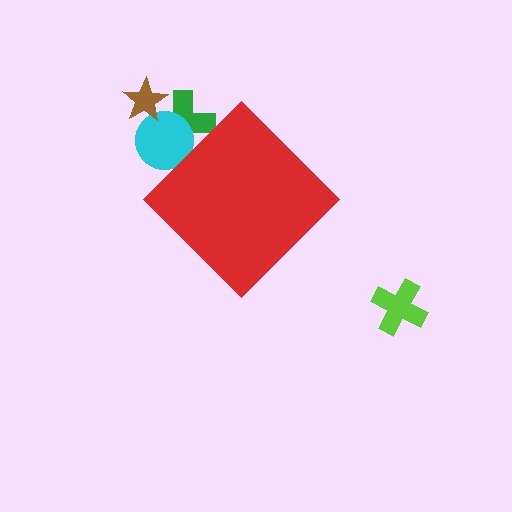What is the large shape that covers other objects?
A red diamond.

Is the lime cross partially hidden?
No, the lime cross is fully visible.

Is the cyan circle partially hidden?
Yes, the cyan circle is partially hidden behind the red diamond.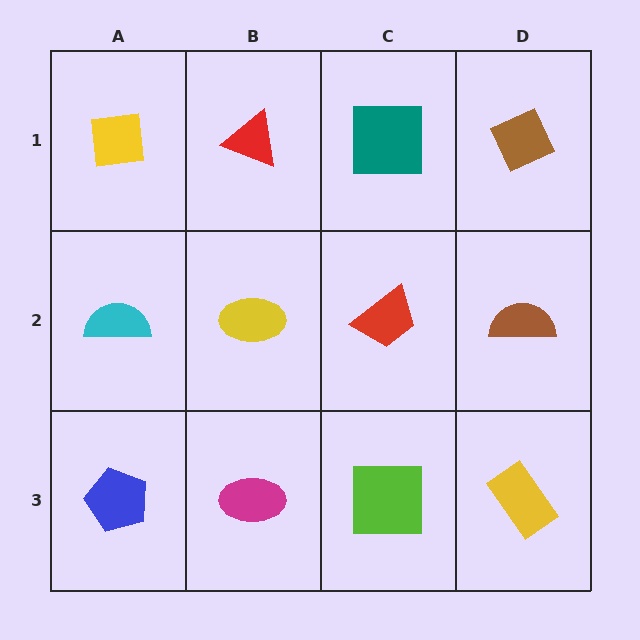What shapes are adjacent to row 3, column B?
A yellow ellipse (row 2, column B), a blue pentagon (row 3, column A), a lime square (row 3, column C).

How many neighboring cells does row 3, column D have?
2.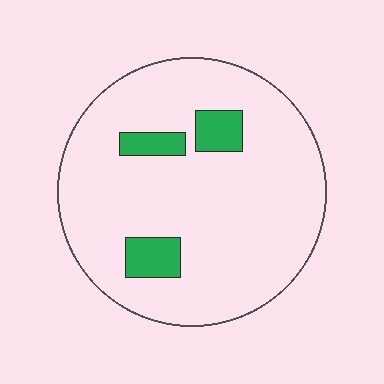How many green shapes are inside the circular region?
3.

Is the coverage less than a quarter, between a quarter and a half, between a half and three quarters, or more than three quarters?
Less than a quarter.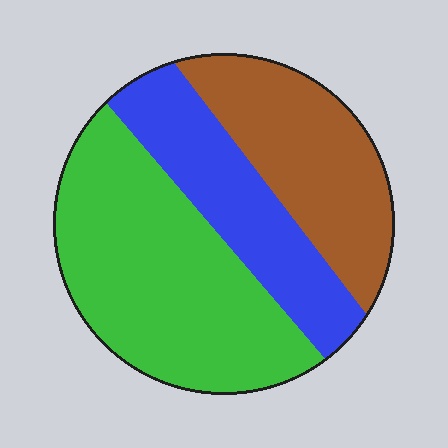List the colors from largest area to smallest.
From largest to smallest: green, brown, blue.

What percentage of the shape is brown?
Brown covers around 30% of the shape.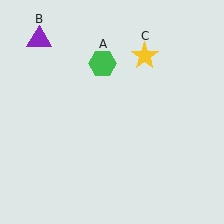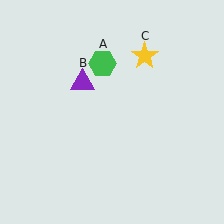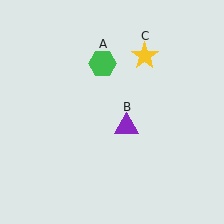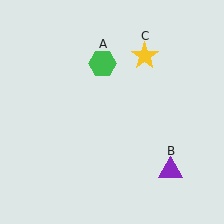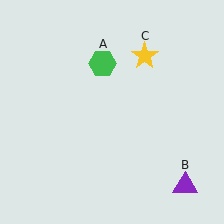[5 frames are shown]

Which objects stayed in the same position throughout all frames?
Green hexagon (object A) and yellow star (object C) remained stationary.